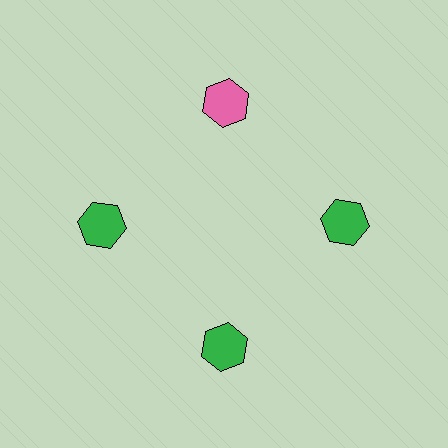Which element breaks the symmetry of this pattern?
The pink hexagon at roughly the 12 o'clock position breaks the symmetry. All other shapes are green hexagons.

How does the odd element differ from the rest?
It has a different color: pink instead of green.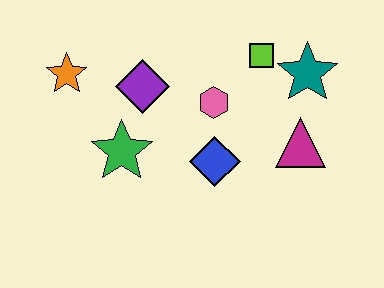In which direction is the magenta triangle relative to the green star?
The magenta triangle is to the right of the green star.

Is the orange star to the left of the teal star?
Yes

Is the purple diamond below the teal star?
Yes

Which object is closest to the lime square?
The teal star is closest to the lime square.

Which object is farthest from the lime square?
The orange star is farthest from the lime square.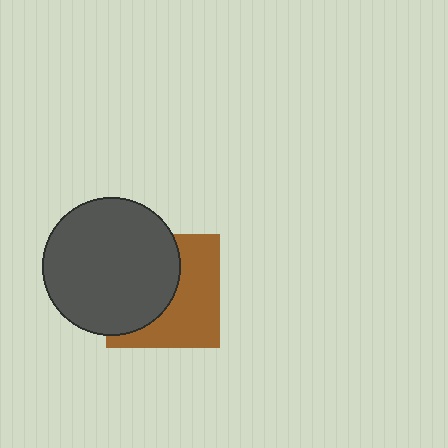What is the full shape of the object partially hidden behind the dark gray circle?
The partially hidden object is a brown square.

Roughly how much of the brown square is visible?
About half of it is visible (roughly 49%).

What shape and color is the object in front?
The object in front is a dark gray circle.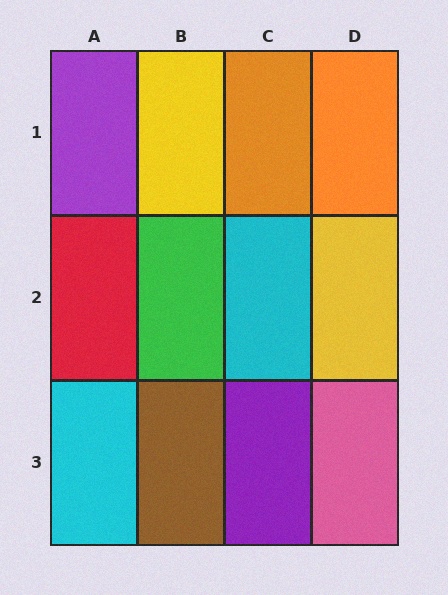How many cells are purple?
2 cells are purple.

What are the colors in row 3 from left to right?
Cyan, brown, purple, pink.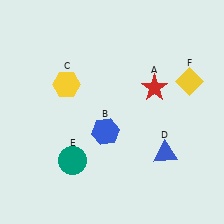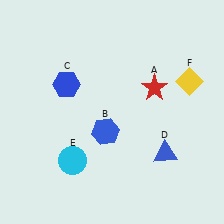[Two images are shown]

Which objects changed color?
C changed from yellow to blue. E changed from teal to cyan.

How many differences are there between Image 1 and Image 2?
There are 2 differences between the two images.